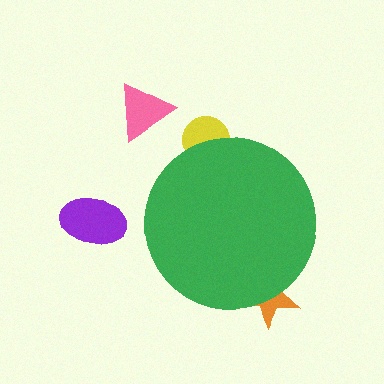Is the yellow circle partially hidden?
Yes, the yellow circle is partially hidden behind the green circle.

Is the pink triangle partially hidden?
No, the pink triangle is fully visible.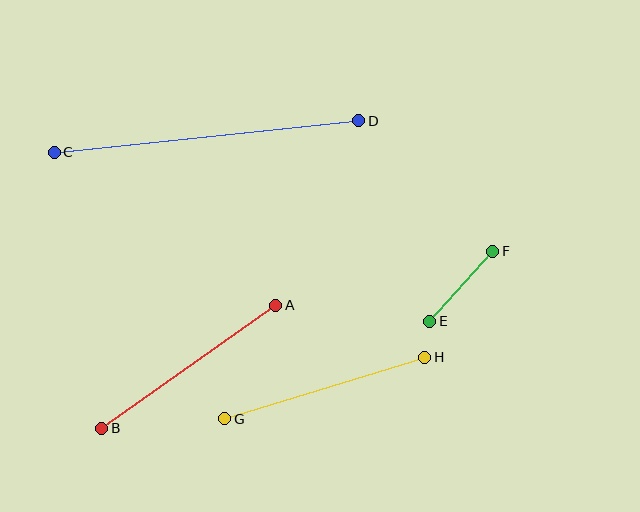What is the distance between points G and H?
The distance is approximately 209 pixels.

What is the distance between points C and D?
The distance is approximately 307 pixels.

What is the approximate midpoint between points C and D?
The midpoint is at approximately (206, 137) pixels.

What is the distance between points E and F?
The distance is approximately 94 pixels.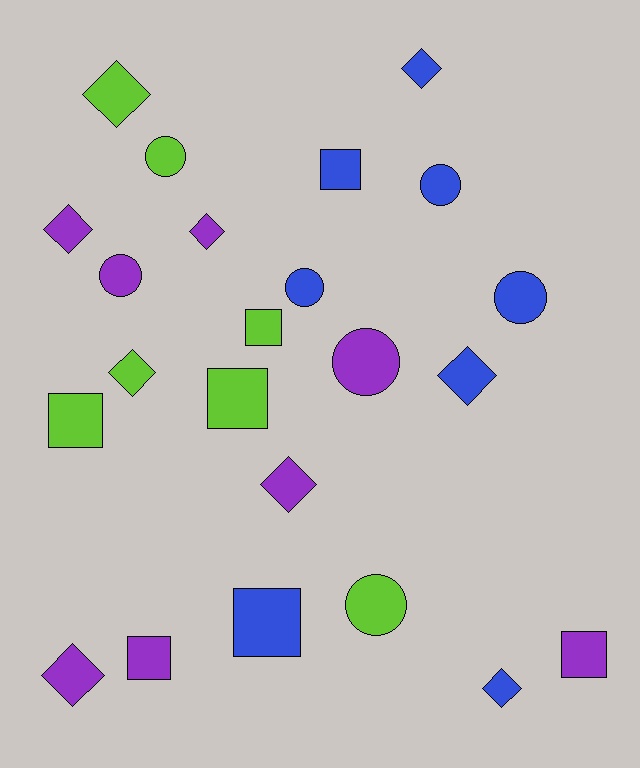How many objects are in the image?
There are 23 objects.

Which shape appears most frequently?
Diamond, with 9 objects.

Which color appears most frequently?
Blue, with 8 objects.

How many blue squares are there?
There are 2 blue squares.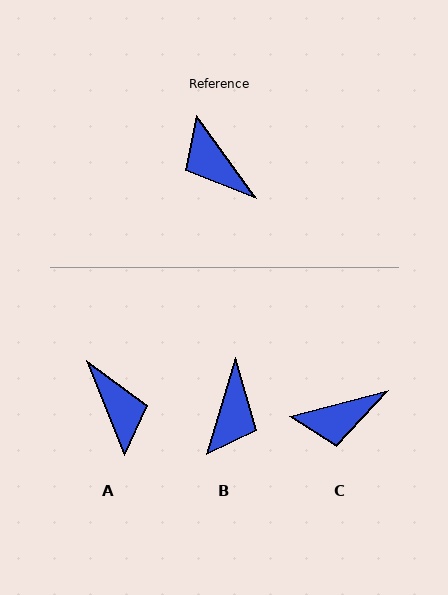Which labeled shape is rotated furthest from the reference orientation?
A, about 166 degrees away.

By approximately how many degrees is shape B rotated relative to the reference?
Approximately 127 degrees counter-clockwise.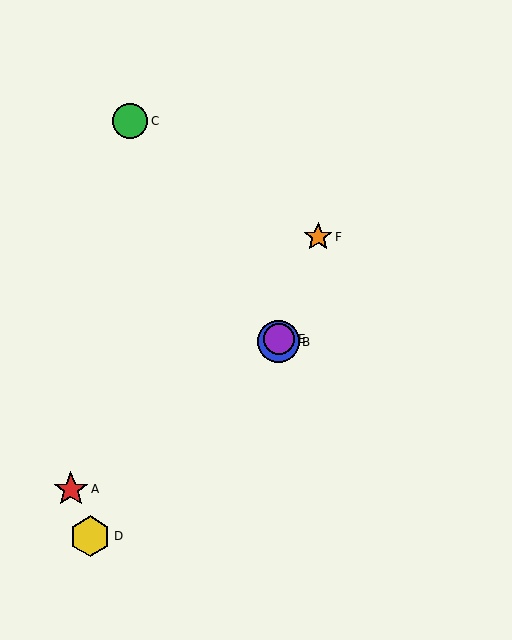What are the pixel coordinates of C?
Object C is at (130, 121).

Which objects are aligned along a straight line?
Objects B, E, F are aligned along a straight line.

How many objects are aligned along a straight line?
3 objects (B, E, F) are aligned along a straight line.